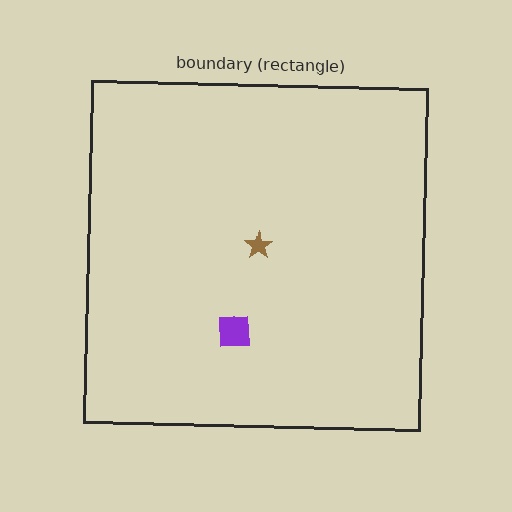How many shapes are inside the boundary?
2 inside, 0 outside.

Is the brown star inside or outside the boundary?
Inside.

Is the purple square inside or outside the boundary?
Inside.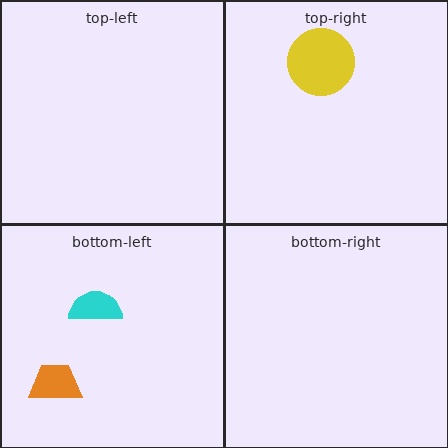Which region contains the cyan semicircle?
The bottom-left region.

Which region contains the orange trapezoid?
The bottom-left region.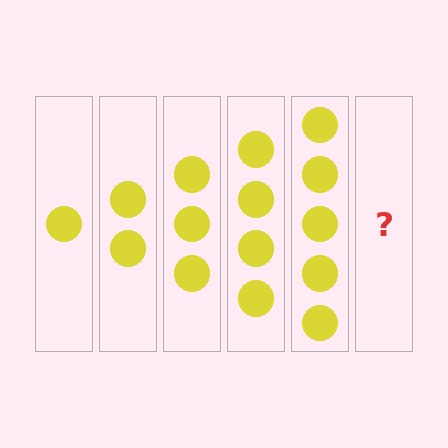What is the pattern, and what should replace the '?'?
The pattern is that each step adds one more circle. The '?' should be 6 circles.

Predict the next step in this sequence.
The next step is 6 circles.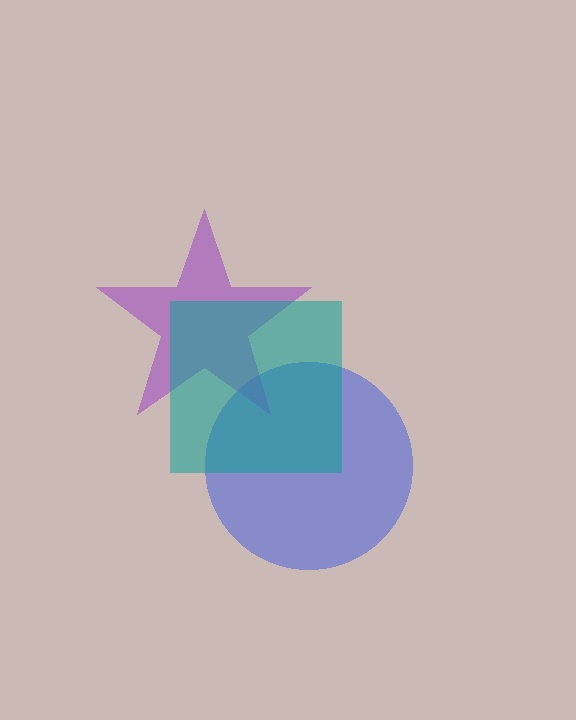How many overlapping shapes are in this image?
There are 3 overlapping shapes in the image.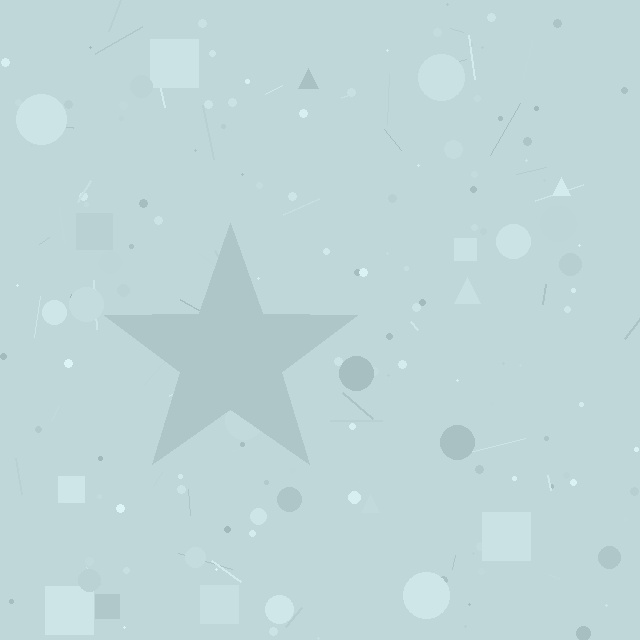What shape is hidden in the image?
A star is hidden in the image.